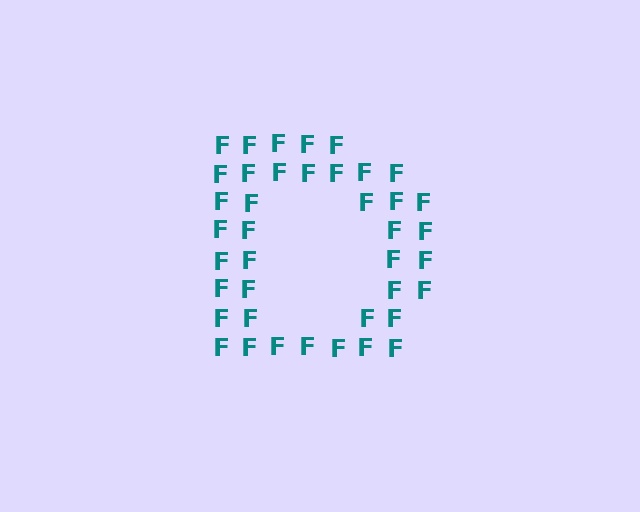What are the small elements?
The small elements are letter F's.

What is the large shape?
The large shape is the letter D.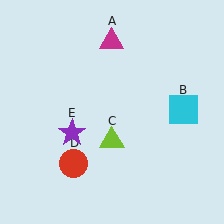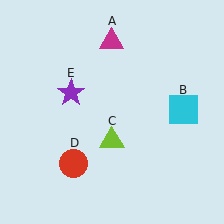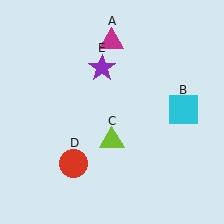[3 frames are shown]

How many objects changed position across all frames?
1 object changed position: purple star (object E).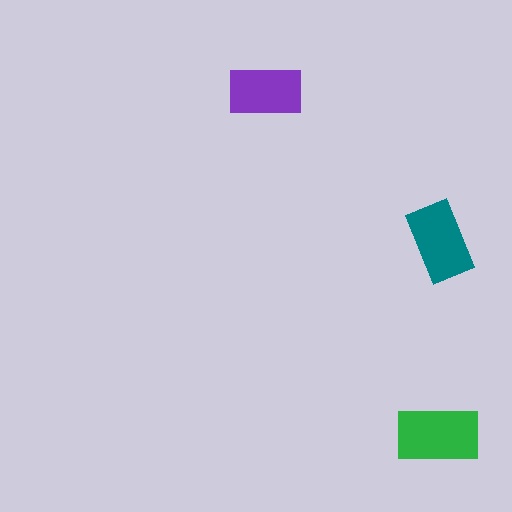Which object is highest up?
The purple rectangle is topmost.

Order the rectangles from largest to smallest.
the green one, the teal one, the purple one.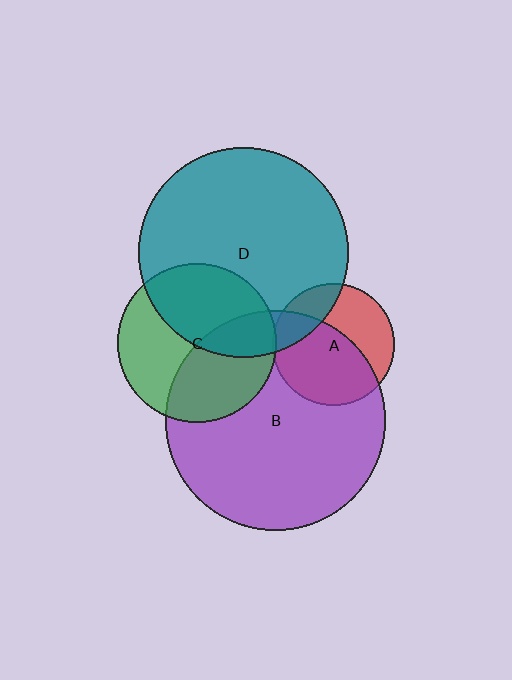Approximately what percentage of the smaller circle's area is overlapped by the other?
Approximately 60%.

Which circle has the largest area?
Circle B (purple).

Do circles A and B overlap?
Yes.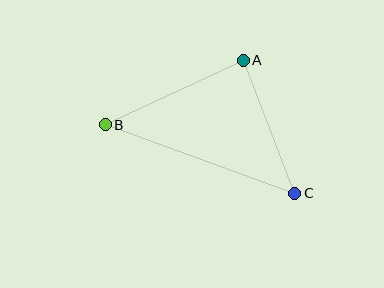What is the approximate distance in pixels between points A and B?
The distance between A and B is approximately 152 pixels.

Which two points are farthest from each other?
Points B and C are farthest from each other.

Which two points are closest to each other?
Points A and C are closest to each other.